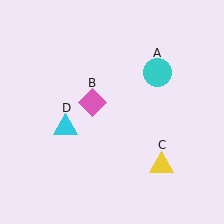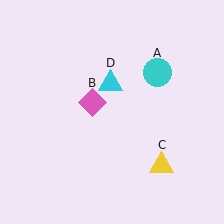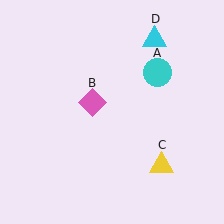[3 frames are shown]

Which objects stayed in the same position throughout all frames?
Cyan circle (object A) and pink diamond (object B) and yellow triangle (object C) remained stationary.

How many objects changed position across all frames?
1 object changed position: cyan triangle (object D).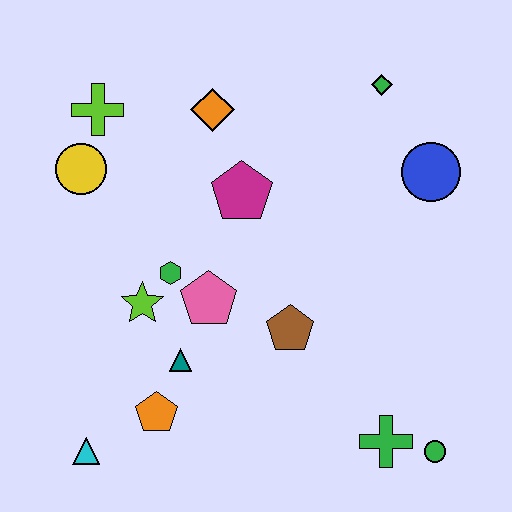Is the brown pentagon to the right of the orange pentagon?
Yes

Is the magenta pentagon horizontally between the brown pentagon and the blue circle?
No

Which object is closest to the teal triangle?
The orange pentagon is closest to the teal triangle.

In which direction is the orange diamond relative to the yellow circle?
The orange diamond is to the right of the yellow circle.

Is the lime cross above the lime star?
Yes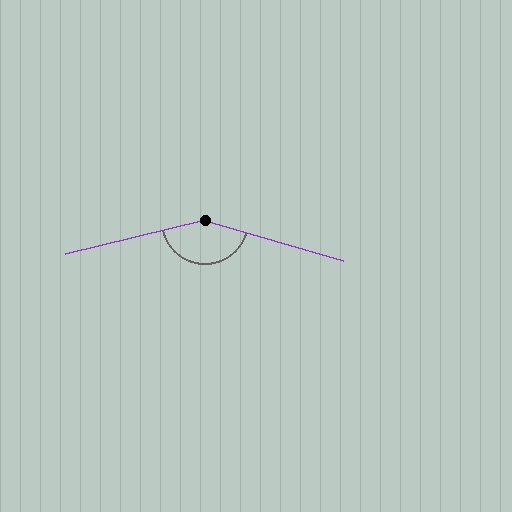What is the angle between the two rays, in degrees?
Approximately 150 degrees.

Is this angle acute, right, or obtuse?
It is obtuse.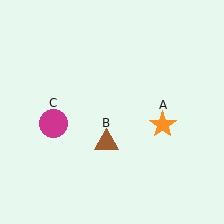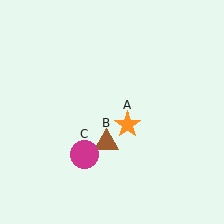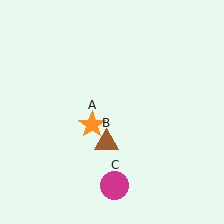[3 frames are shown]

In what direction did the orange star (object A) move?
The orange star (object A) moved left.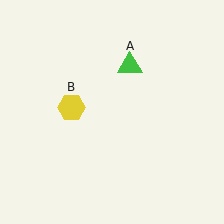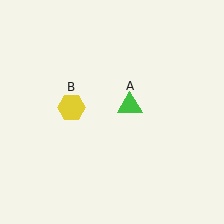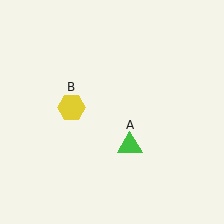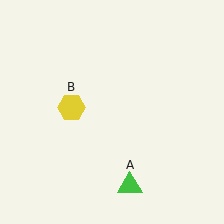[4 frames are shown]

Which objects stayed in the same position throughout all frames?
Yellow hexagon (object B) remained stationary.